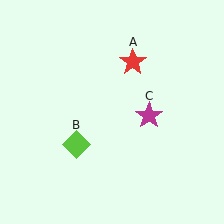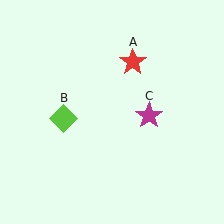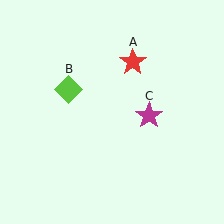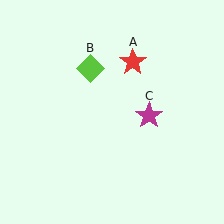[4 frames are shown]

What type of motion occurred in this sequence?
The lime diamond (object B) rotated clockwise around the center of the scene.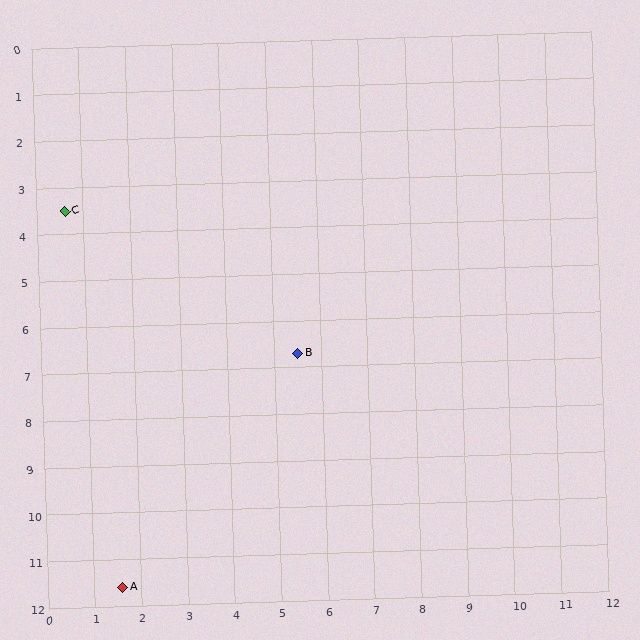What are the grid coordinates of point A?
Point A is at approximately (1.6, 11.6).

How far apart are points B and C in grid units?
Points B and C are about 5.9 grid units apart.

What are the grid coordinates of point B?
Point B is at approximately (5.5, 6.7).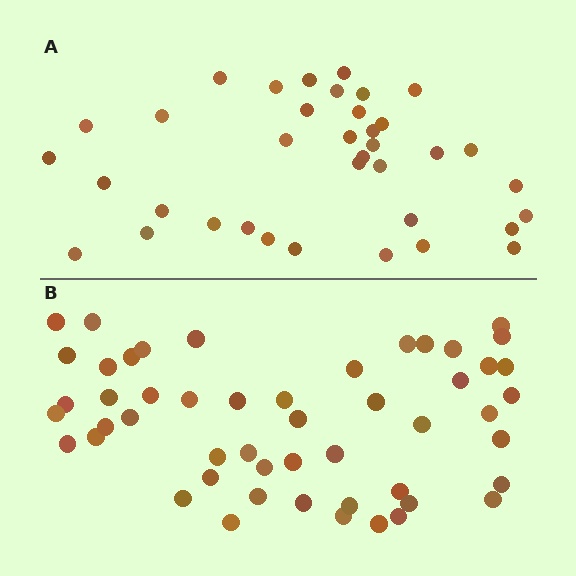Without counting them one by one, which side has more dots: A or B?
Region B (the bottom region) has more dots.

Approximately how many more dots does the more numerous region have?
Region B has approximately 15 more dots than region A.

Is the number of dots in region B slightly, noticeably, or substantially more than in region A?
Region B has noticeably more, but not dramatically so. The ratio is roughly 1.4 to 1.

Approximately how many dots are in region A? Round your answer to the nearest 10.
About 40 dots. (The exact count is 37, which rounds to 40.)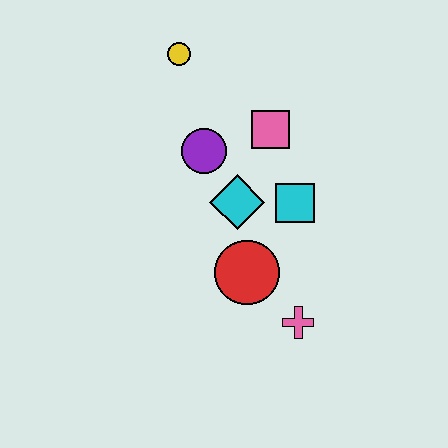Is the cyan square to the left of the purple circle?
No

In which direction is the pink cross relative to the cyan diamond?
The pink cross is below the cyan diamond.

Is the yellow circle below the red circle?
No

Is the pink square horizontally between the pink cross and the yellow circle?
Yes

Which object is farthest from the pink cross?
The yellow circle is farthest from the pink cross.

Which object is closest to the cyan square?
The cyan diamond is closest to the cyan square.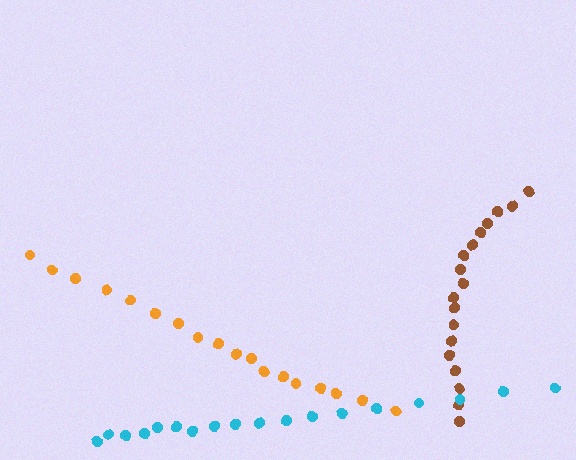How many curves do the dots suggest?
There are 3 distinct paths.